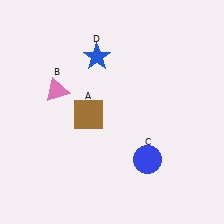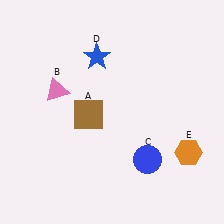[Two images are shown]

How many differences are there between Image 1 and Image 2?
There is 1 difference between the two images.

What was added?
An orange hexagon (E) was added in Image 2.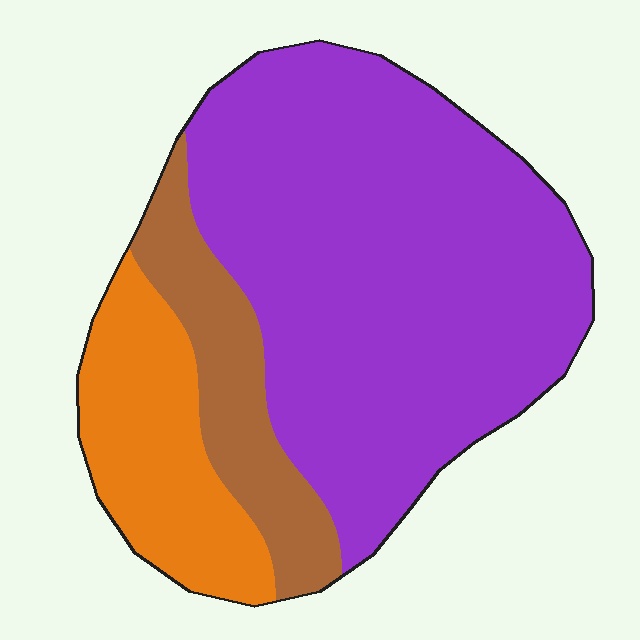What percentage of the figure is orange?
Orange covers about 20% of the figure.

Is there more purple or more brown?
Purple.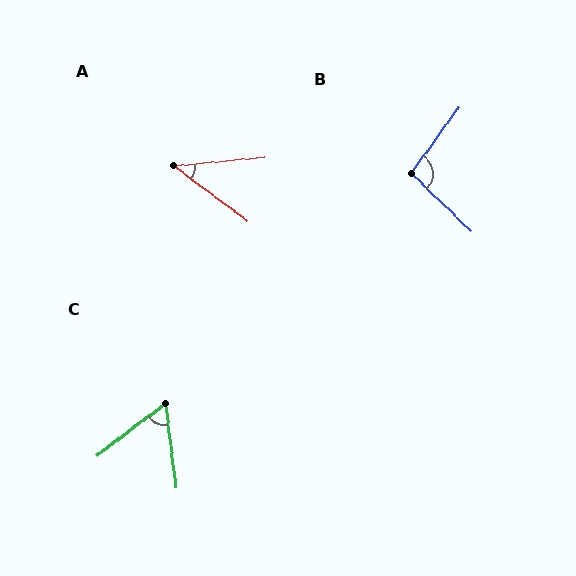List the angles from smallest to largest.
A (42°), C (60°), B (97°).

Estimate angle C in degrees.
Approximately 60 degrees.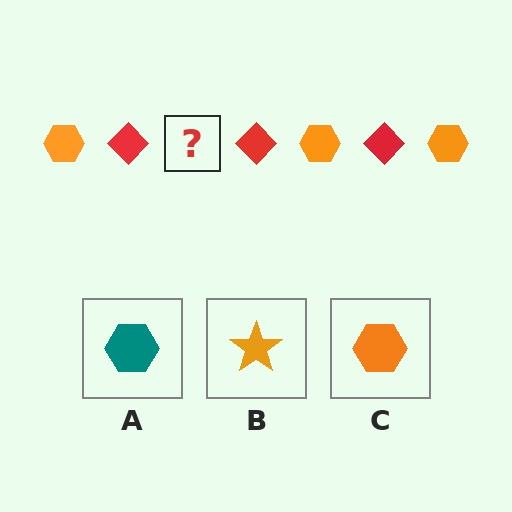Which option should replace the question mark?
Option C.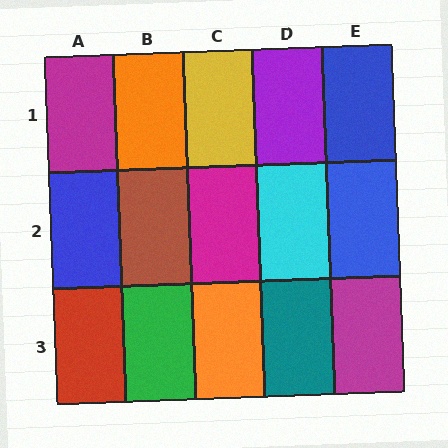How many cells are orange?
2 cells are orange.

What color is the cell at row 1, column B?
Orange.